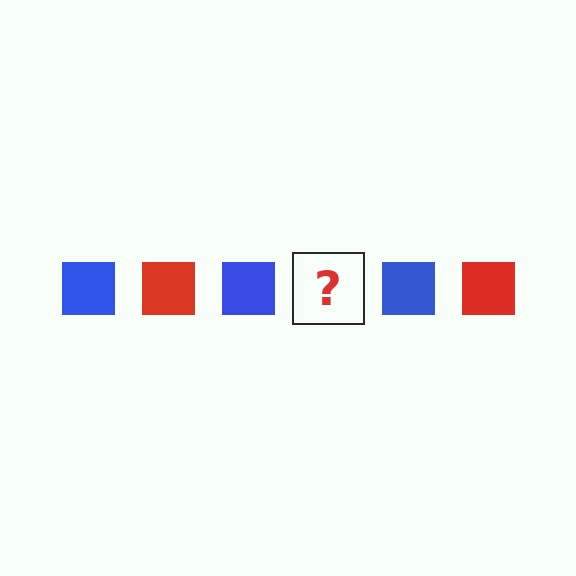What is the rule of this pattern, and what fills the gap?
The rule is that the pattern cycles through blue, red squares. The gap should be filled with a red square.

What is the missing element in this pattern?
The missing element is a red square.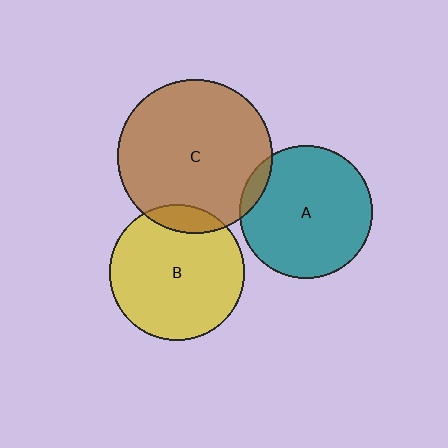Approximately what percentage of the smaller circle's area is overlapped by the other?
Approximately 10%.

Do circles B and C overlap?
Yes.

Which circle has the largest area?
Circle C (brown).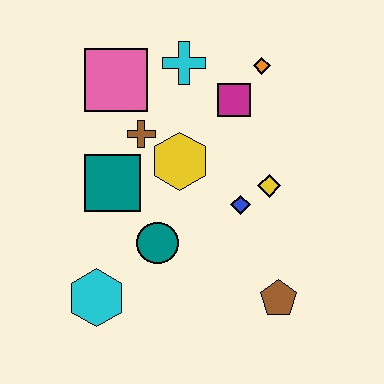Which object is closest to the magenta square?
The orange diamond is closest to the magenta square.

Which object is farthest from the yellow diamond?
The cyan hexagon is farthest from the yellow diamond.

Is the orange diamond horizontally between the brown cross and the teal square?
No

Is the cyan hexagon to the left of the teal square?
Yes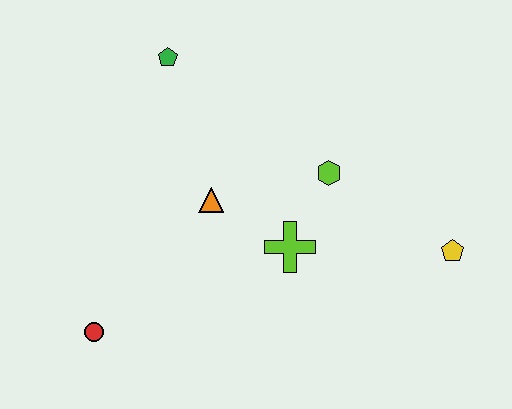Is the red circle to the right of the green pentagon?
No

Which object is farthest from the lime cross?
The green pentagon is farthest from the lime cross.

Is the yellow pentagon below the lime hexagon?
Yes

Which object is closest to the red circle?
The orange triangle is closest to the red circle.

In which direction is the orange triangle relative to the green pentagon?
The orange triangle is below the green pentagon.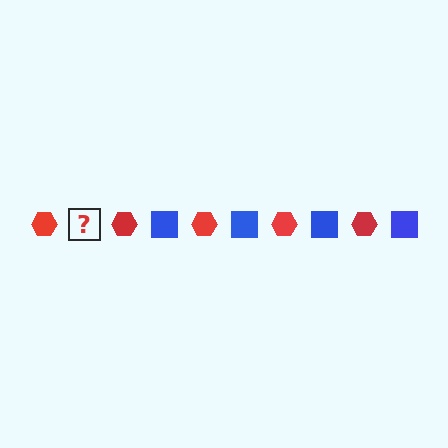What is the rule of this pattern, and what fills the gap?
The rule is that the pattern alternates between red hexagon and blue square. The gap should be filled with a blue square.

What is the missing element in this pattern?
The missing element is a blue square.